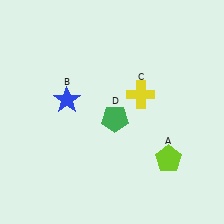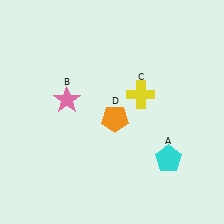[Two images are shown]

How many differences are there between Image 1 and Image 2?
There are 3 differences between the two images.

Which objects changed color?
A changed from lime to cyan. B changed from blue to pink. D changed from green to orange.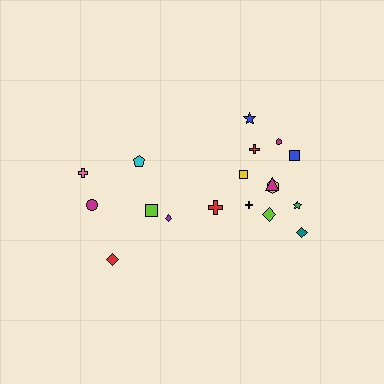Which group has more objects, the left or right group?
The right group.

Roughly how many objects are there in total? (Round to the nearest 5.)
Roughly 20 objects in total.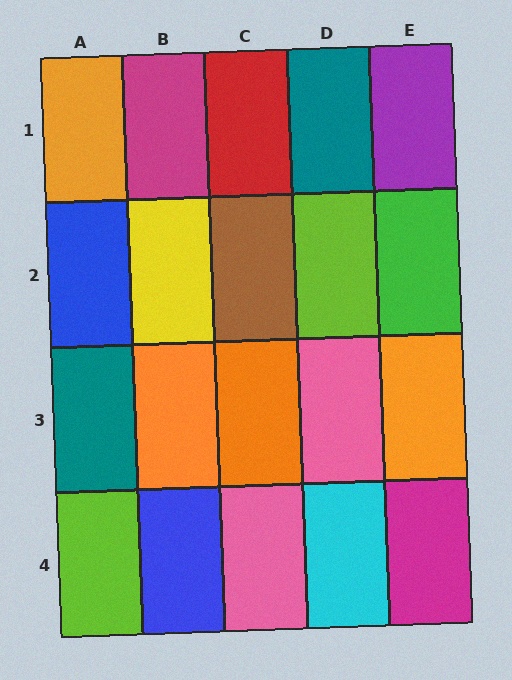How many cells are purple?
1 cell is purple.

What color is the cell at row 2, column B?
Yellow.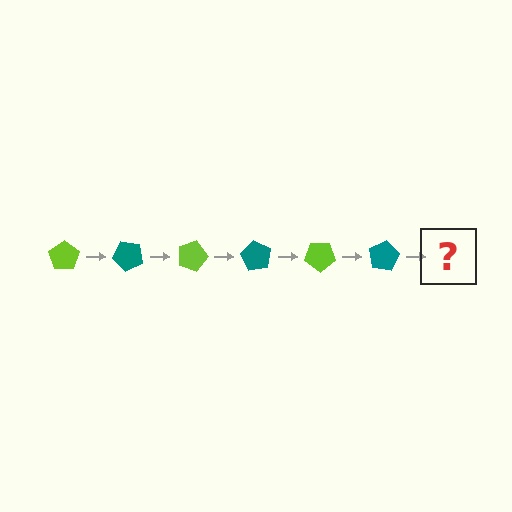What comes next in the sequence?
The next element should be a lime pentagon, rotated 270 degrees from the start.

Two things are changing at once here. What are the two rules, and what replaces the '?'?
The two rules are that it rotates 45 degrees each step and the color cycles through lime and teal. The '?' should be a lime pentagon, rotated 270 degrees from the start.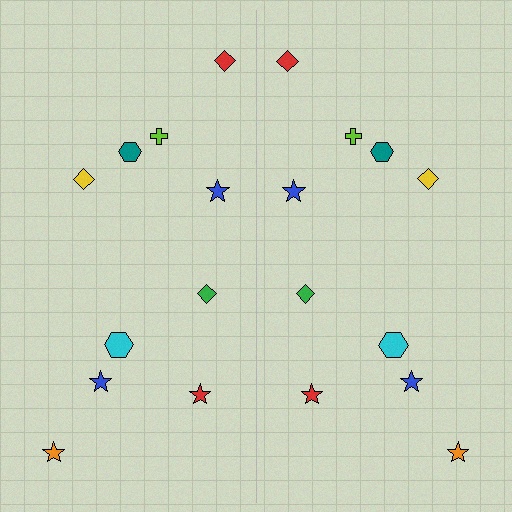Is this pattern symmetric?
Yes, this pattern has bilateral (reflection) symmetry.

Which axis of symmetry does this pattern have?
The pattern has a vertical axis of symmetry running through the center of the image.